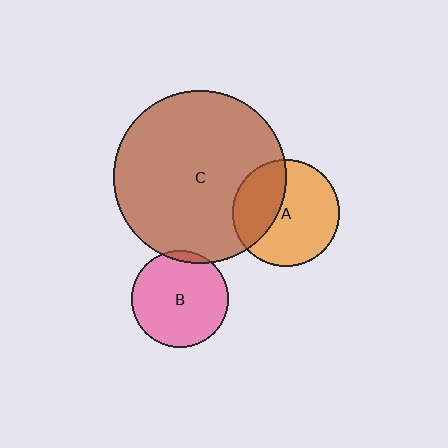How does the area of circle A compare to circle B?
Approximately 1.2 times.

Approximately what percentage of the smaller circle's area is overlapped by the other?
Approximately 5%.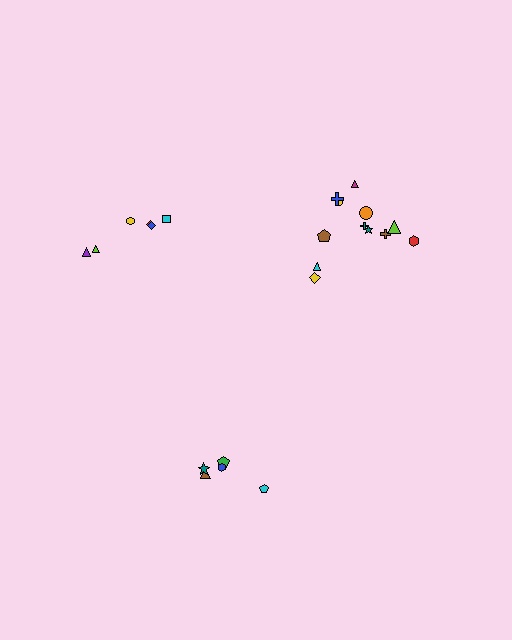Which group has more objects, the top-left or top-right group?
The top-right group.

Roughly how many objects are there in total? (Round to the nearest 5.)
Roughly 25 objects in total.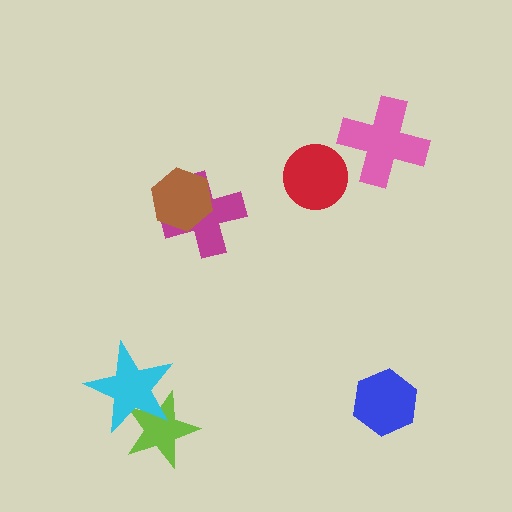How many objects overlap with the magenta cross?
1 object overlaps with the magenta cross.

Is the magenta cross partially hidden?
Yes, it is partially covered by another shape.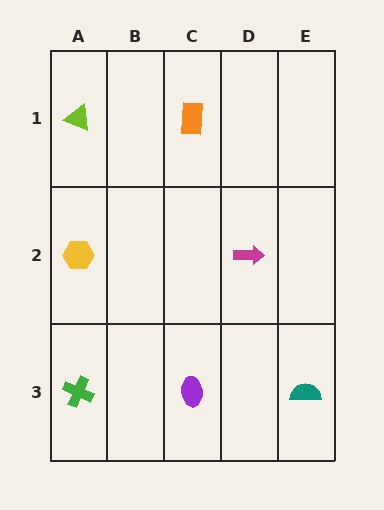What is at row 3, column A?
A green cross.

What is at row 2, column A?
A yellow hexagon.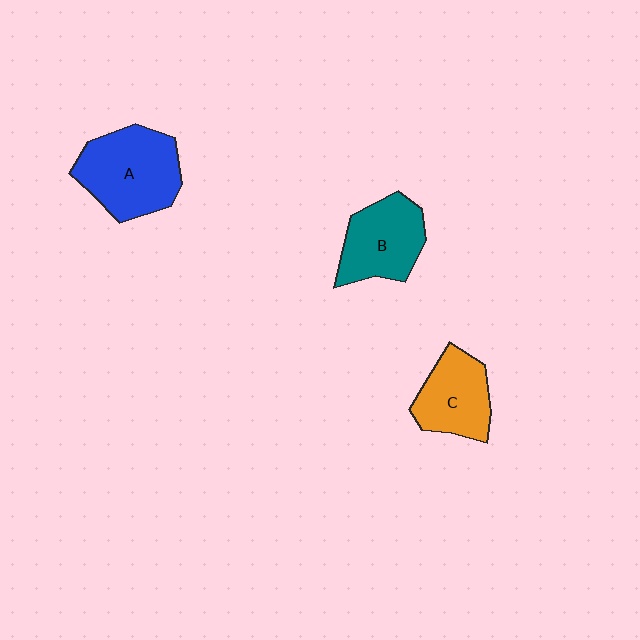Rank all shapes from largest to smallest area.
From largest to smallest: A (blue), B (teal), C (orange).